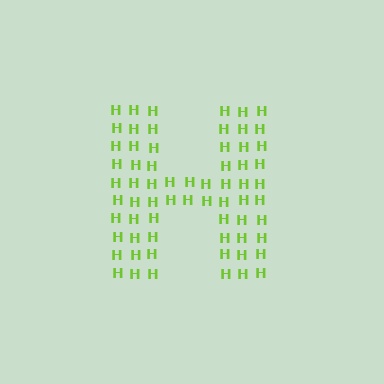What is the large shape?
The large shape is the letter H.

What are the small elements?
The small elements are letter H's.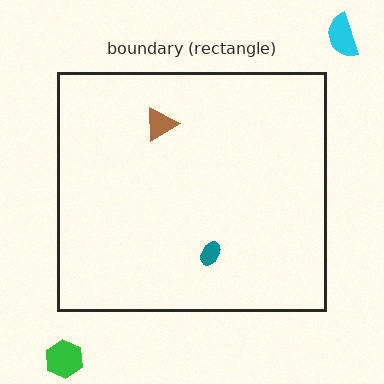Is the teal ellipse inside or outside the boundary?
Inside.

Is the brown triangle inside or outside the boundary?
Inside.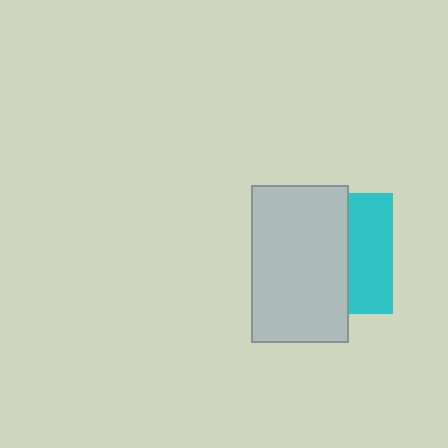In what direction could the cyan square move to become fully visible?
The cyan square could move right. That would shift it out from behind the light gray rectangle entirely.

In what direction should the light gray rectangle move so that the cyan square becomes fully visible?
The light gray rectangle should move left. That is the shortest direction to clear the overlap and leave the cyan square fully visible.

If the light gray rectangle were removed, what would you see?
You would see the complete cyan square.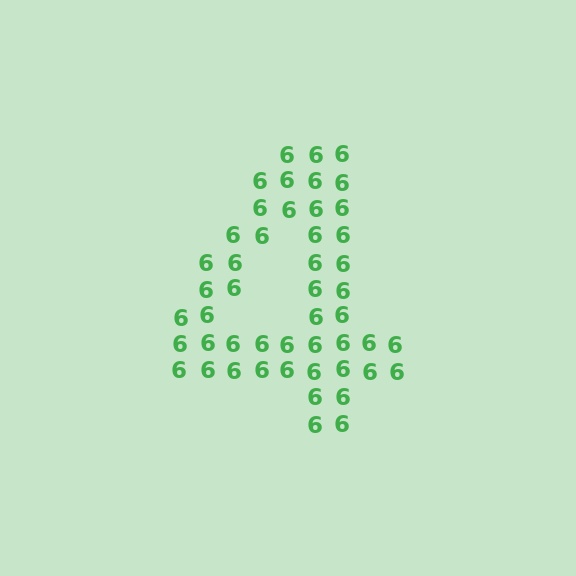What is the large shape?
The large shape is the digit 4.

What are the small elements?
The small elements are digit 6's.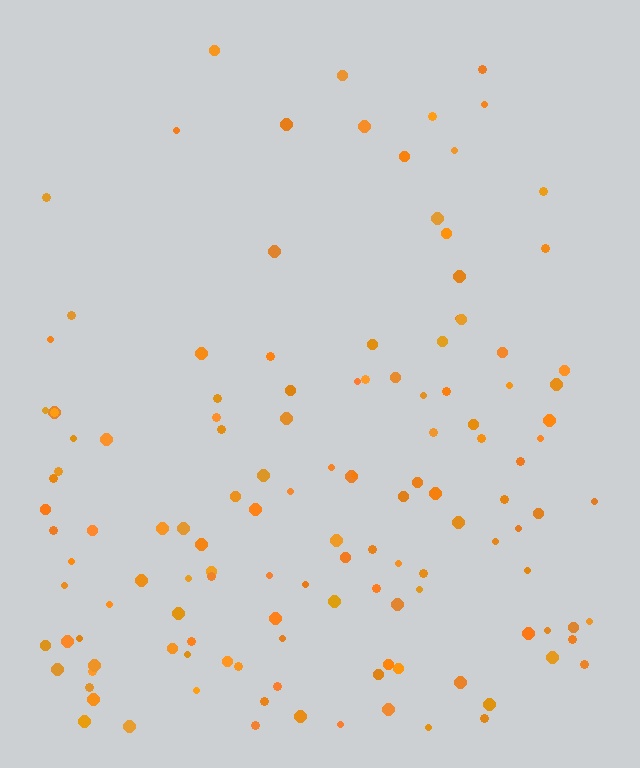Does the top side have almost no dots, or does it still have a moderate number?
Still a moderate number, just noticeably fewer than the bottom.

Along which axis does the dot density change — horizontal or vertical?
Vertical.